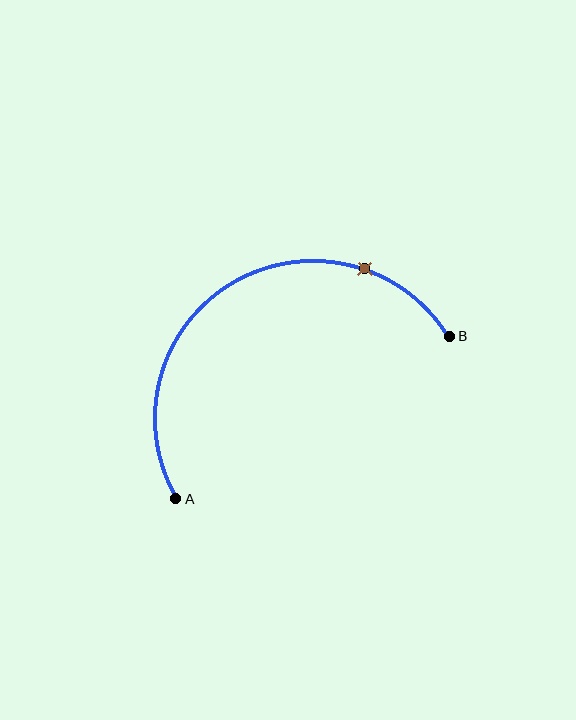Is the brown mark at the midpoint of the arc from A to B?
No. The brown mark lies on the arc but is closer to endpoint B. The arc midpoint would be at the point on the curve equidistant along the arc from both A and B.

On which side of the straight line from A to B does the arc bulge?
The arc bulges above the straight line connecting A and B.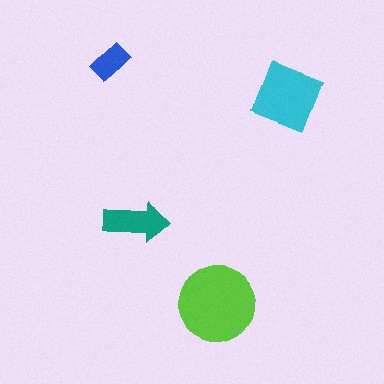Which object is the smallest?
The blue rectangle.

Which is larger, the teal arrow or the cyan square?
The cyan square.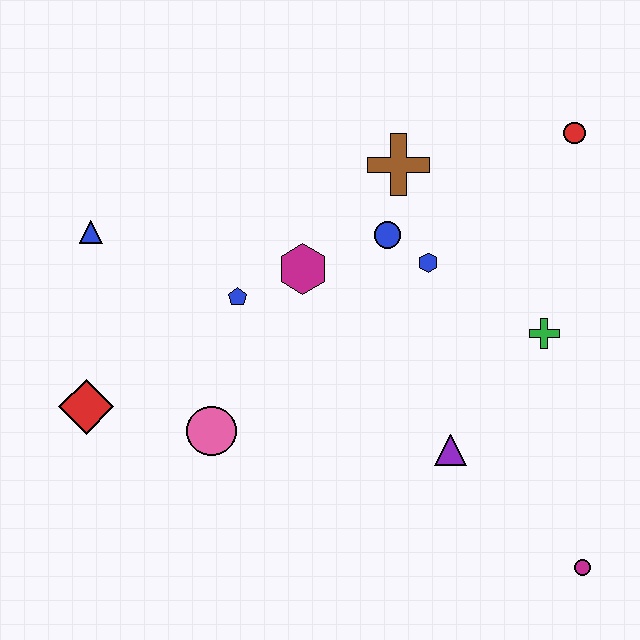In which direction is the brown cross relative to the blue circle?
The brown cross is above the blue circle.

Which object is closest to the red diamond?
The pink circle is closest to the red diamond.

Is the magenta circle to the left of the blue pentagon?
No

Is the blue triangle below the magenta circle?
No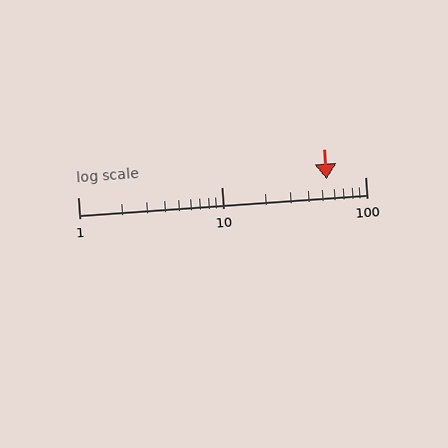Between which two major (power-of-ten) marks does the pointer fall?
The pointer is between 10 and 100.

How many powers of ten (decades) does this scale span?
The scale spans 2 decades, from 1 to 100.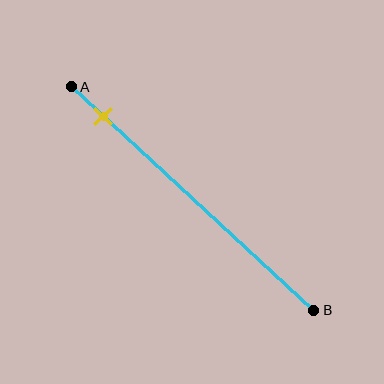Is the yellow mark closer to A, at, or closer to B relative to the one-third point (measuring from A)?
The yellow mark is closer to point A than the one-third point of segment AB.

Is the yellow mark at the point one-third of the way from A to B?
No, the mark is at about 15% from A, not at the 33% one-third point.